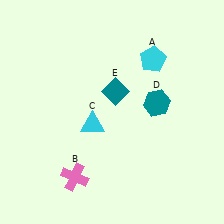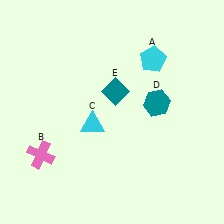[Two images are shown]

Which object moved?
The pink cross (B) moved left.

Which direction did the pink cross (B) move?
The pink cross (B) moved left.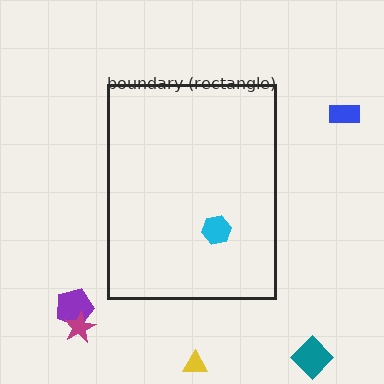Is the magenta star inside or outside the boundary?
Outside.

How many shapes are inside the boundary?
1 inside, 5 outside.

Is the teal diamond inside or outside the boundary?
Outside.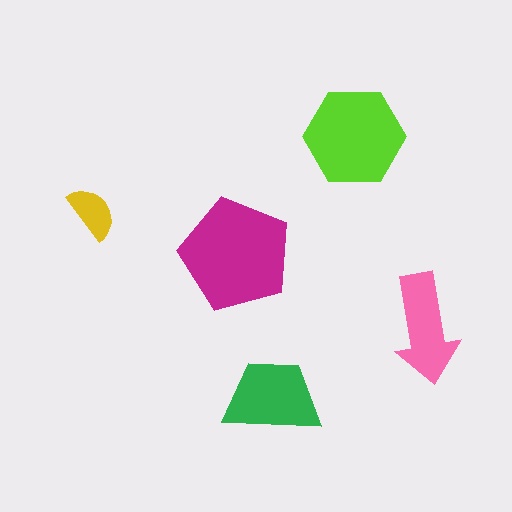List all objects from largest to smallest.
The magenta pentagon, the lime hexagon, the green trapezoid, the pink arrow, the yellow semicircle.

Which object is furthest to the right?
The pink arrow is rightmost.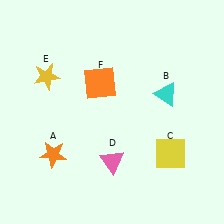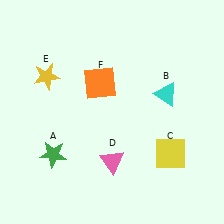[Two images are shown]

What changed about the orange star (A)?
In Image 1, A is orange. In Image 2, it changed to green.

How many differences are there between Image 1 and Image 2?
There is 1 difference between the two images.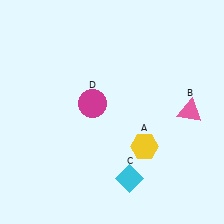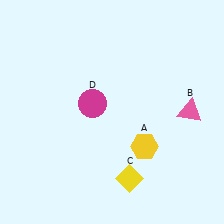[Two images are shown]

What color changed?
The diamond (C) changed from cyan in Image 1 to yellow in Image 2.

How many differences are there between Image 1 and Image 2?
There is 1 difference between the two images.